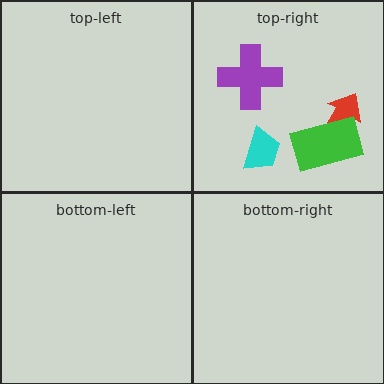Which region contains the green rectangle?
The top-right region.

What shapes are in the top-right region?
The cyan trapezoid, the purple cross, the red arrow, the green rectangle.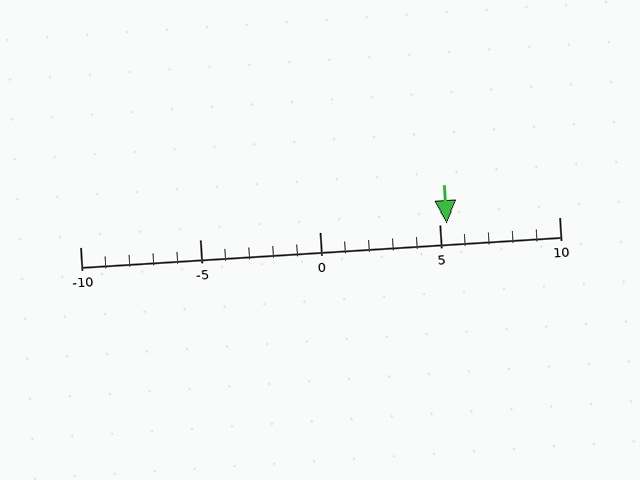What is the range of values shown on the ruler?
The ruler shows values from -10 to 10.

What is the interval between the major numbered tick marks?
The major tick marks are spaced 5 units apart.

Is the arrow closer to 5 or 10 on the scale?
The arrow is closer to 5.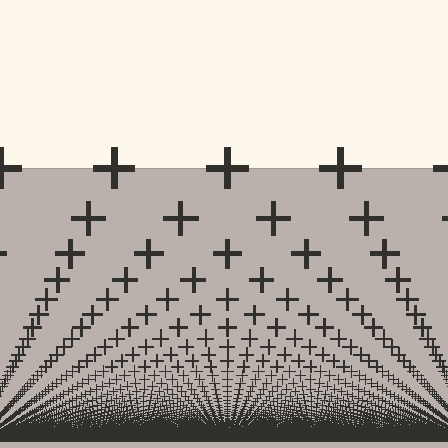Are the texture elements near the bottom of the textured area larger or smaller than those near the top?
Smaller. The gradient is inverted — elements near the bottom are smaller and denser.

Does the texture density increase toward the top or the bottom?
Density increases toward the bottom.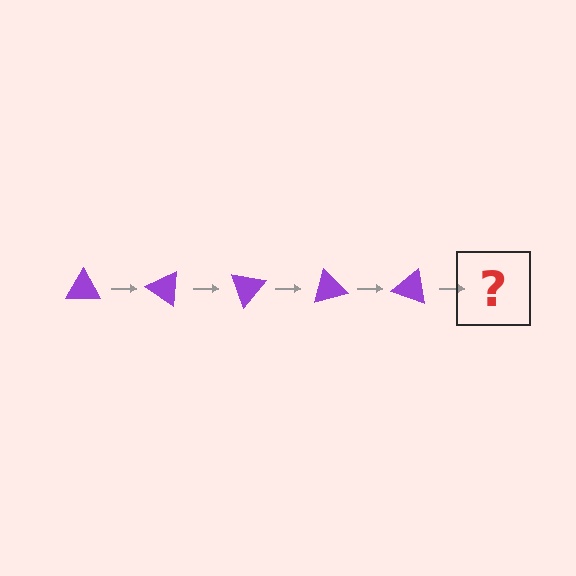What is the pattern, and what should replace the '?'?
The pattern is that the triangle rotates 35 degrees each step. The '?' should be a purple triangle rotated 175 degrees.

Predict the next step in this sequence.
The next step is a purple triangle rotated 175 degrees.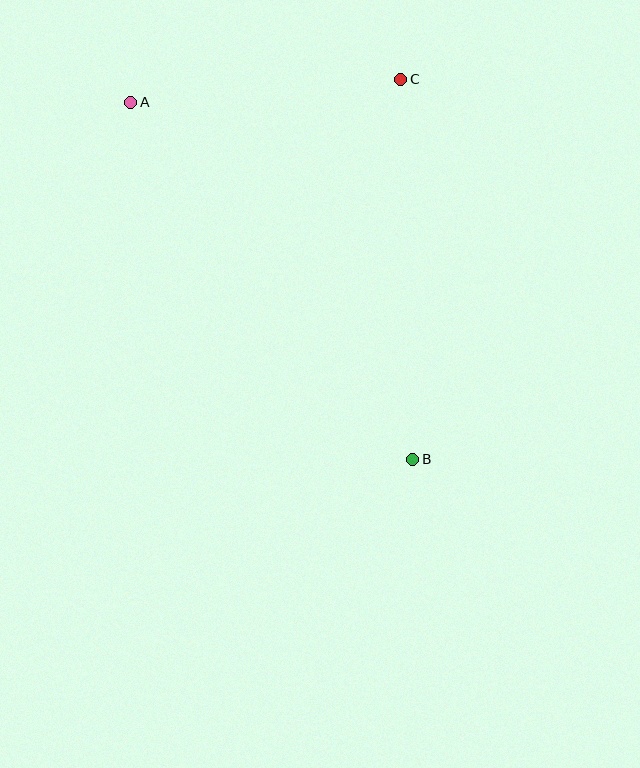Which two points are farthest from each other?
Points A and B are farthest from each other.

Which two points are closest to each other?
Points A and C are closest to each other.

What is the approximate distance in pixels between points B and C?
The distance between B and C is approximately 380 pixels.